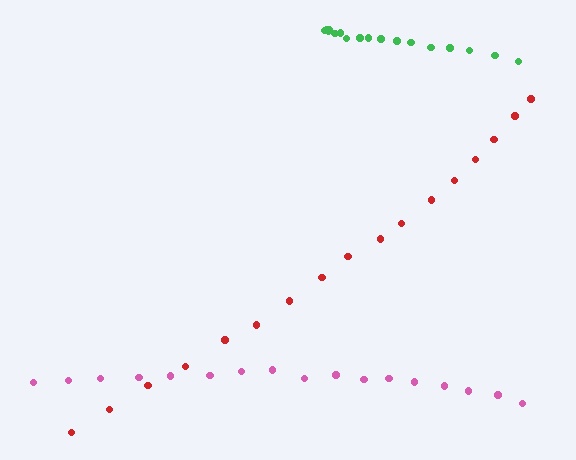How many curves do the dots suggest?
There are 3 distinct paths.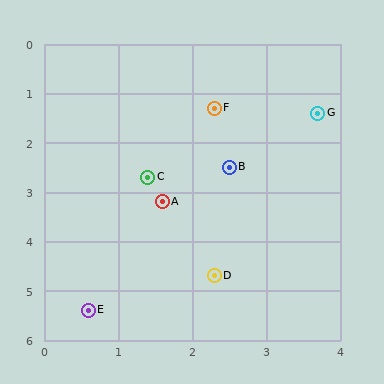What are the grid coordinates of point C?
Point C is at approximately (1.4, 2.7).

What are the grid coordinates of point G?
Point G is at approximately (3.7, 1.4).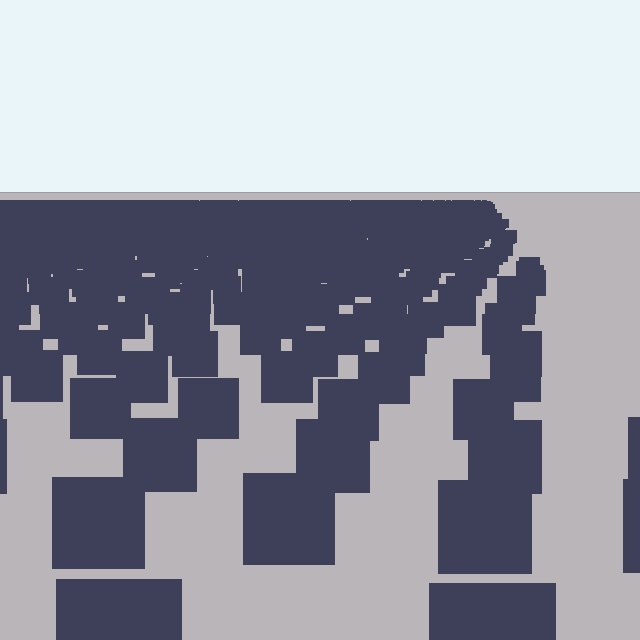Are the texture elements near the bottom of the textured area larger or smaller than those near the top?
Larger. Near the bottom, elements are closer to the viewer and appear at a bigger on-screen size.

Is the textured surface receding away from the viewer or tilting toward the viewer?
The surface is receding away from the viewer. Texture elements get smaller and denser toward the top.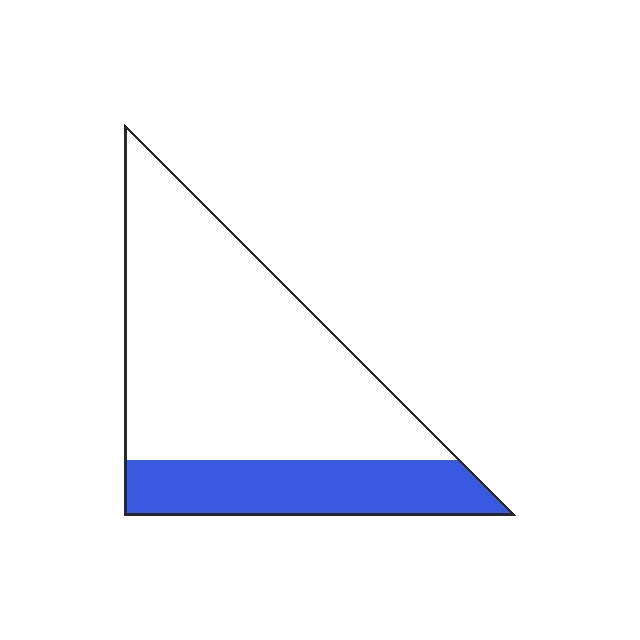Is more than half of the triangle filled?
No.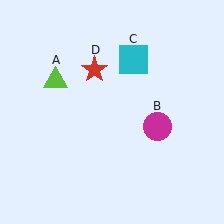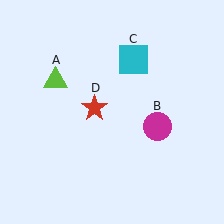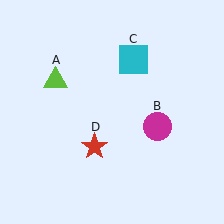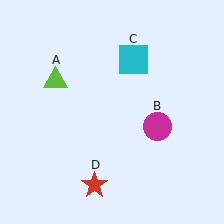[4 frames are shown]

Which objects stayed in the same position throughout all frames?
Lime triangle (object A) and magenta circle (object B) and cyan square (object C) remained stationary.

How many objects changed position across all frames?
1 object changed position: red star (object D).